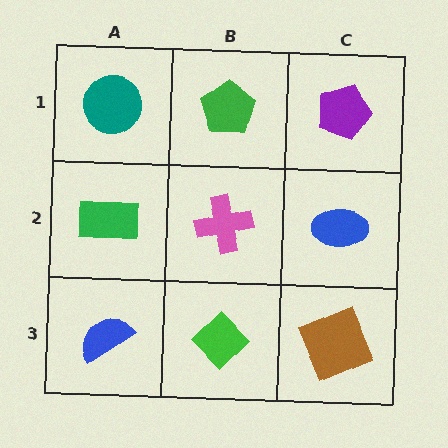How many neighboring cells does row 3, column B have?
3.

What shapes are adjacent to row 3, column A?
A green rectangle (row 2, column A), a green diamond (row 3, column B).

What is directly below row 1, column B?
A pink cross.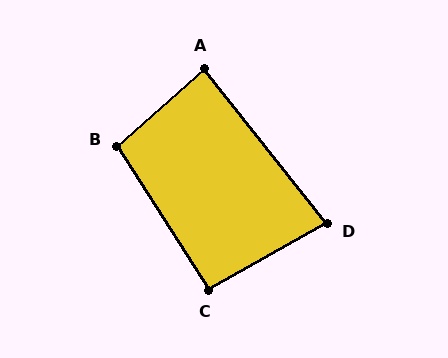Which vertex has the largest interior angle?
B, at approximately 99 degrees.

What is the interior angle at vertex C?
Approximately 93 degrees (approximately right).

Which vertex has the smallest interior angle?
D, at approximately 81 degrees.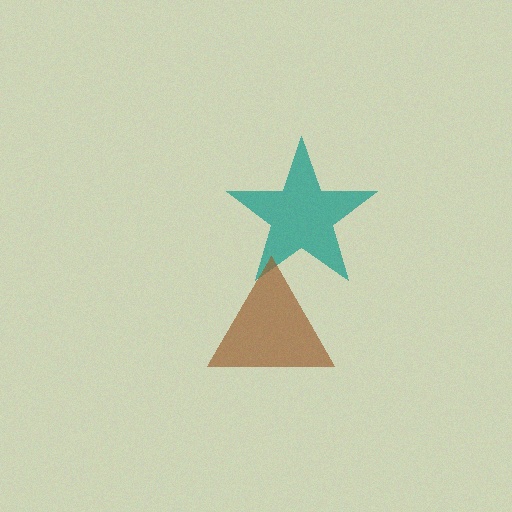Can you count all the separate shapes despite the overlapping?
Yes, there are 2 separate shapes.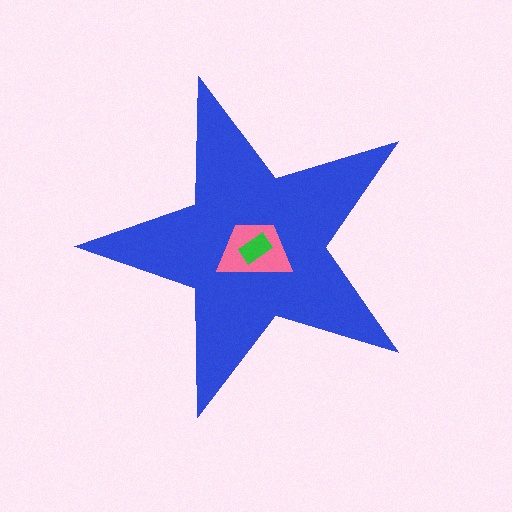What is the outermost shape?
The blue star.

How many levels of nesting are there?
3.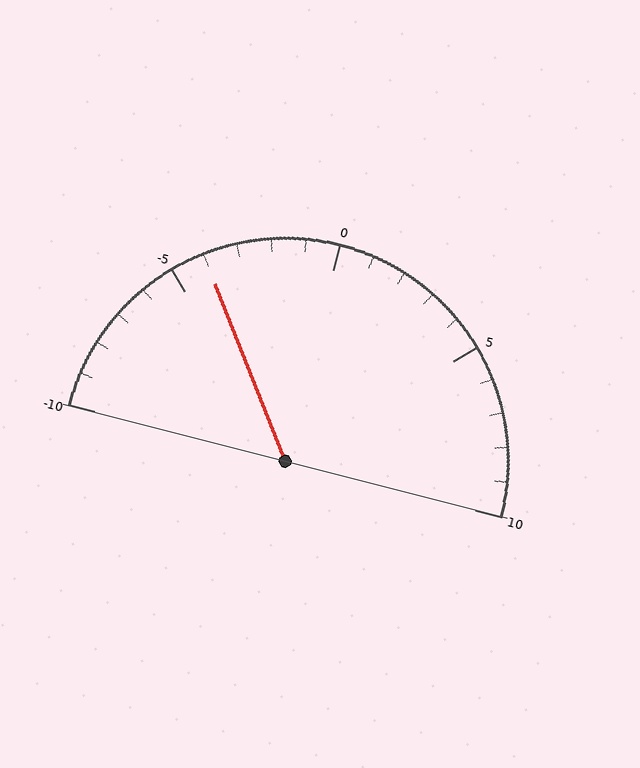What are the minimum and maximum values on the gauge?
The gauge ranges from -10 to 10.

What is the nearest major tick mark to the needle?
The nearest major tick mark is -5.